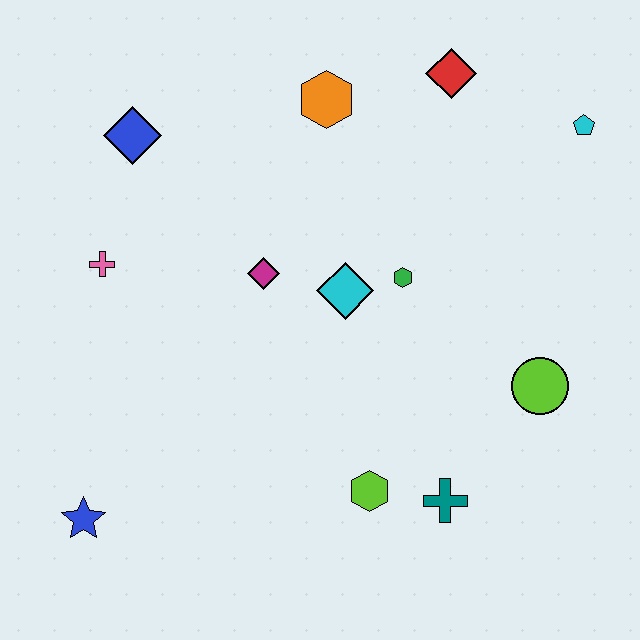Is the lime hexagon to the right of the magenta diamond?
Yes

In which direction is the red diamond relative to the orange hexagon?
The red diamond is to the right of the orange hexagon.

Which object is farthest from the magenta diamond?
The cyan pentagon is farthest from the magenta diamond.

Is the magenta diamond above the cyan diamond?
Yes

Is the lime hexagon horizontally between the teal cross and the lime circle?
No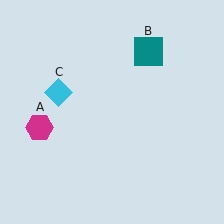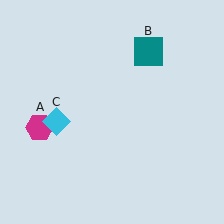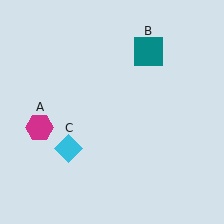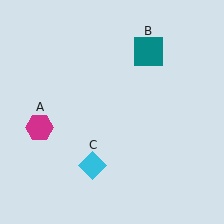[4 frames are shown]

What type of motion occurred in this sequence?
The cyan diamond (object C) rotated counterclockwise around the center of the scene.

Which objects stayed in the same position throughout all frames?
Magenta hexagon (object A) and teal square (object B) remained stationary.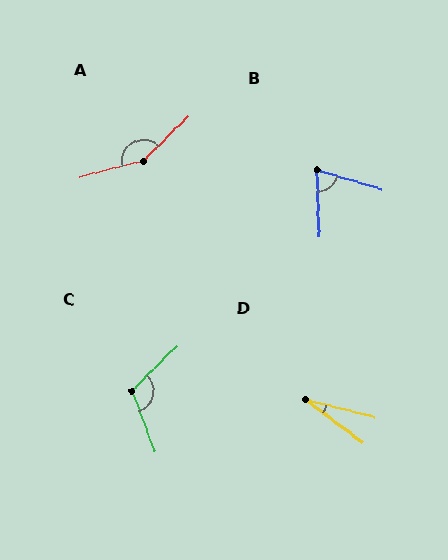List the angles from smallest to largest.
D (23°), B (71°), C (114°), A (149°).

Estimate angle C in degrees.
Approximately 114 degrees.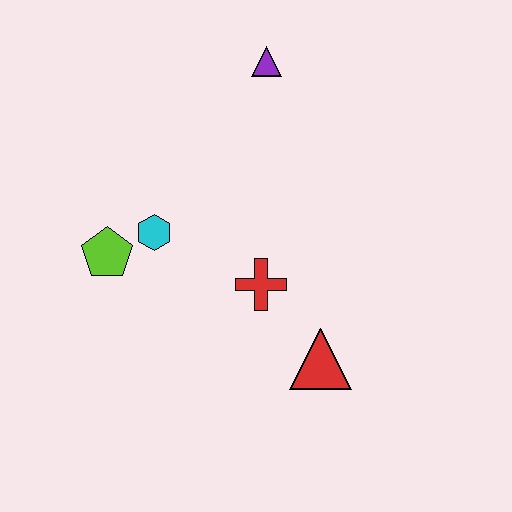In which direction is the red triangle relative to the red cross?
The red triangle is below the red cross.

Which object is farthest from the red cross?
The purple triangle is farthest from the red cross.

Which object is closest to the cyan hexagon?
The lime pentagon is closest to the cyan hexagon.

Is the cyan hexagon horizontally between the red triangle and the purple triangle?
No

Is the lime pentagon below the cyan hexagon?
Yes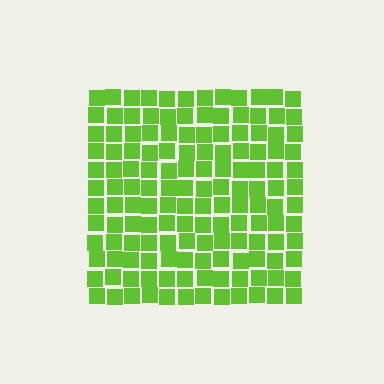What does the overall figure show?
The overall figure shows a square.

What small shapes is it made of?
It is made of small squares.